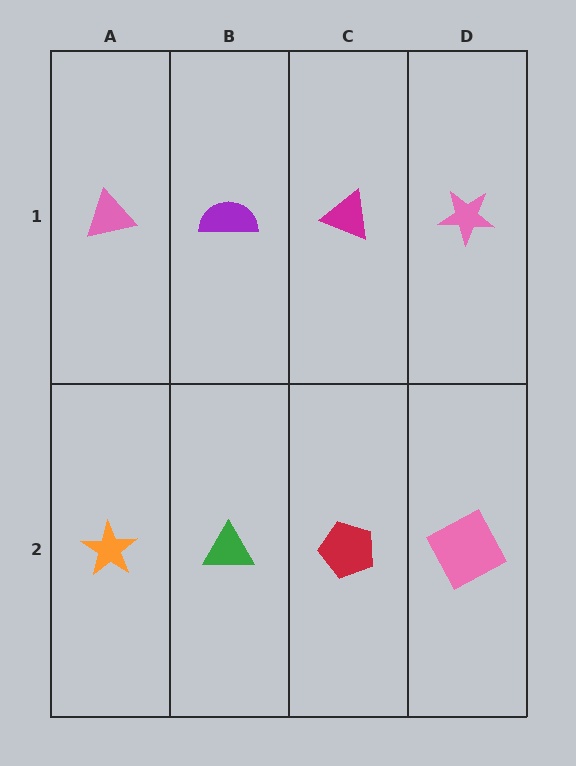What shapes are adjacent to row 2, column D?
A pink star (row 1, column D), a red pentagon (row 2, column C).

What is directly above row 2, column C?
A magenta triangle.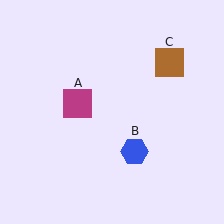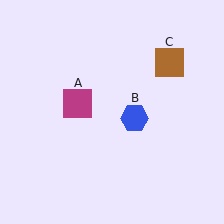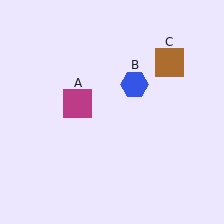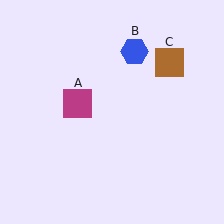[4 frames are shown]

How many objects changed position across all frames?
1 object changed position: blue hexagon (object B).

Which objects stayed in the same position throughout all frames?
Magenta square (object A) and brown square (object C) remained stationary.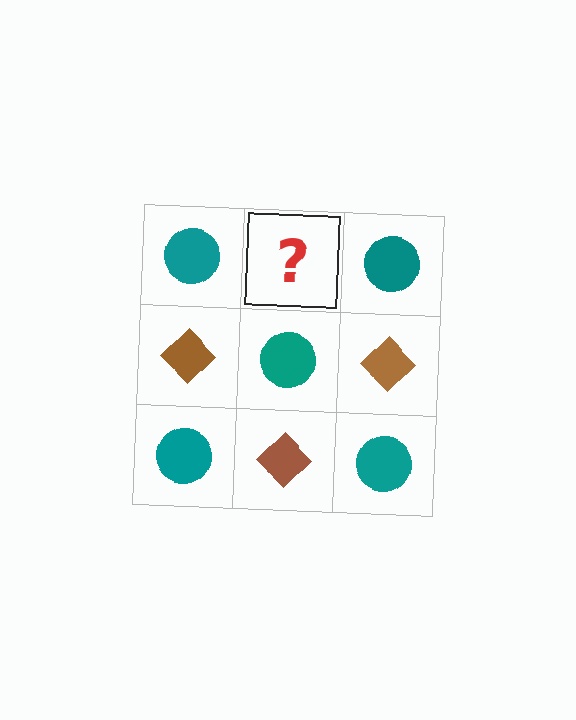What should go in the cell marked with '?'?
The missing cell should contain a brown diamond.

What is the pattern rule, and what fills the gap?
The rule is that it alternates teal circle and brown diamond in a checkerboard pattern. The gap should be filled with a brown diamond.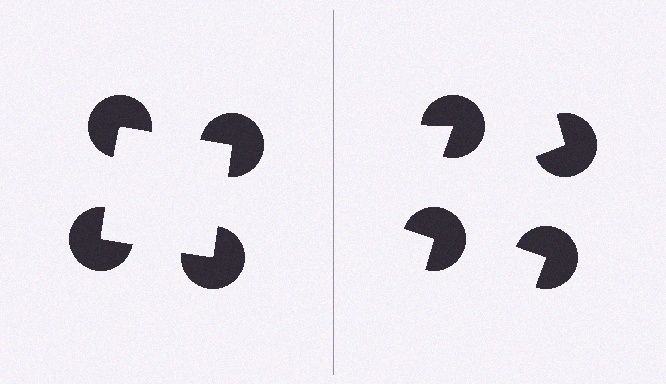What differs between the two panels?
The pac-man discs are positioned identically on both sides; only the wedge orientations differ. On the left they align to a square; on the right they are misaligned.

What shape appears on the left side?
An illusory square.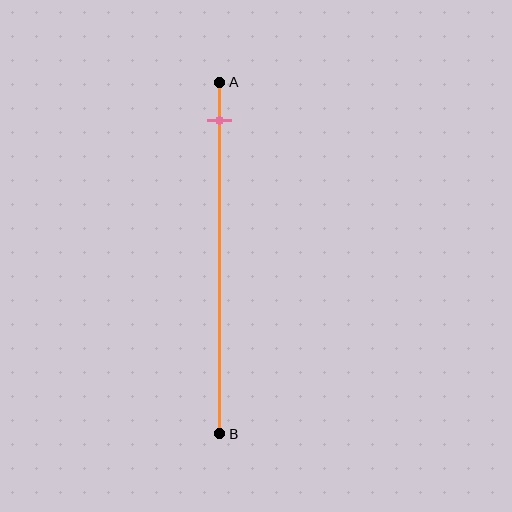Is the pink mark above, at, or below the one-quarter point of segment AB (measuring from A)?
The pink mark is above the one-quarter point of segment AB.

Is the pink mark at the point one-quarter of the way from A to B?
No, the mark is at about 10% from A, not at the 25% one-quarter point.